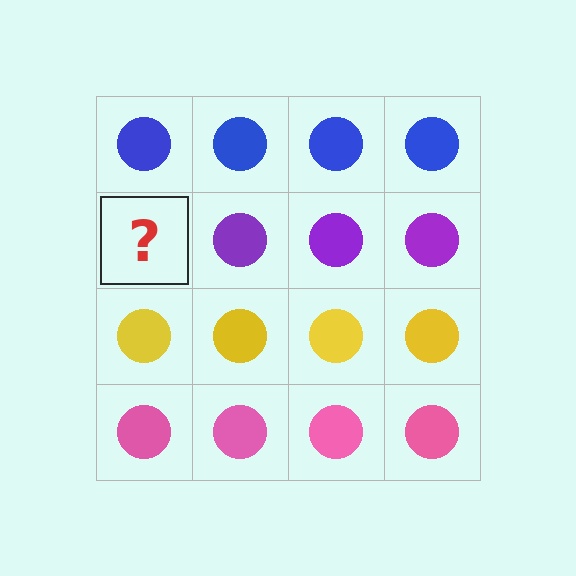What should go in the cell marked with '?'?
The missing cell should contain a purple circle.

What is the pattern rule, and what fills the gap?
The rule is that each row has a consistent color. The gap should be filled with a purple circle.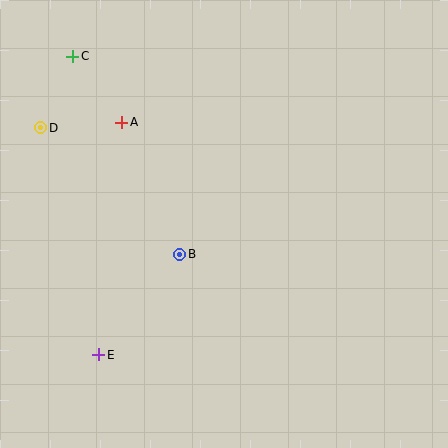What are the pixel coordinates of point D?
Point D is at (41, 128).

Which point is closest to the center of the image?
Point B at (180, 254) is closest to the center.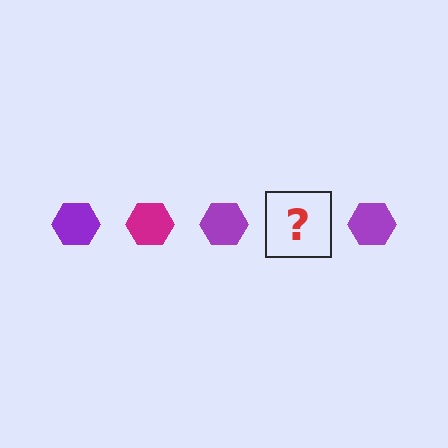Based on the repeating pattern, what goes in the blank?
The blank should be a magenta hexagon.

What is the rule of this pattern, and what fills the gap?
The rule is that the pattern cycles through purple, magenta hexagons. The gap should be filled with a magenta hexagon.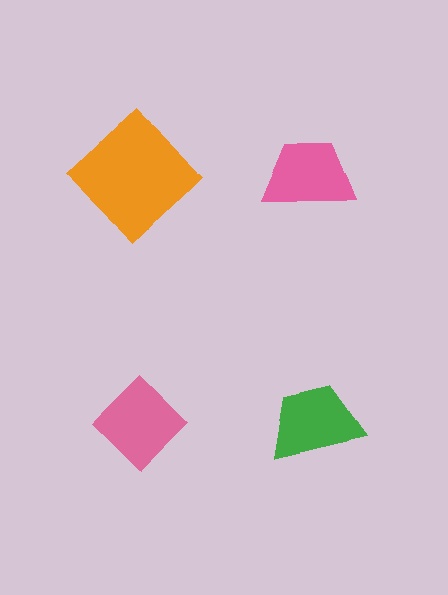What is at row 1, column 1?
An orange diamond.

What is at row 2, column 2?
A green trapezoid.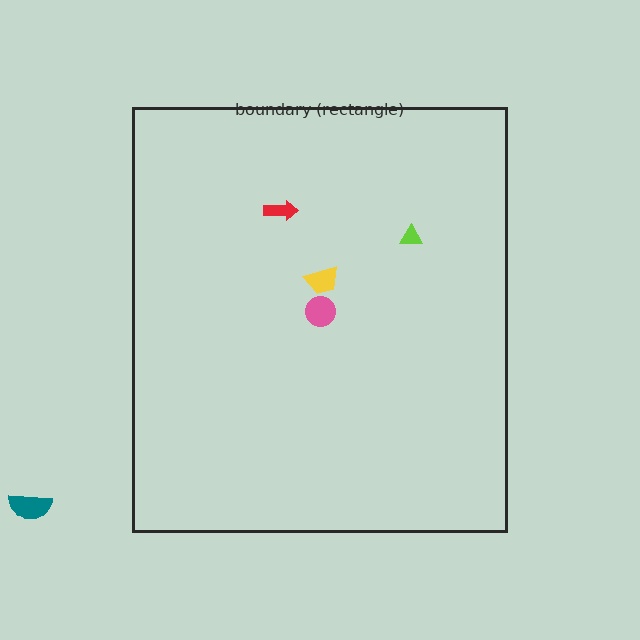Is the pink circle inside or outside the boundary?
Inside.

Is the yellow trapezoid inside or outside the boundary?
Inside.